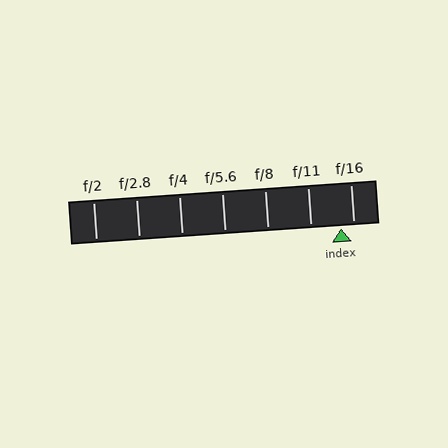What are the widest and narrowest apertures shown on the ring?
The widest aperture shown is f/2 and the narrowest is f/16.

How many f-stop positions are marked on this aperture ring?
There are 7 f-stop positions marked.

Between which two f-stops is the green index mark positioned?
The index mark is between f/11 and f/16.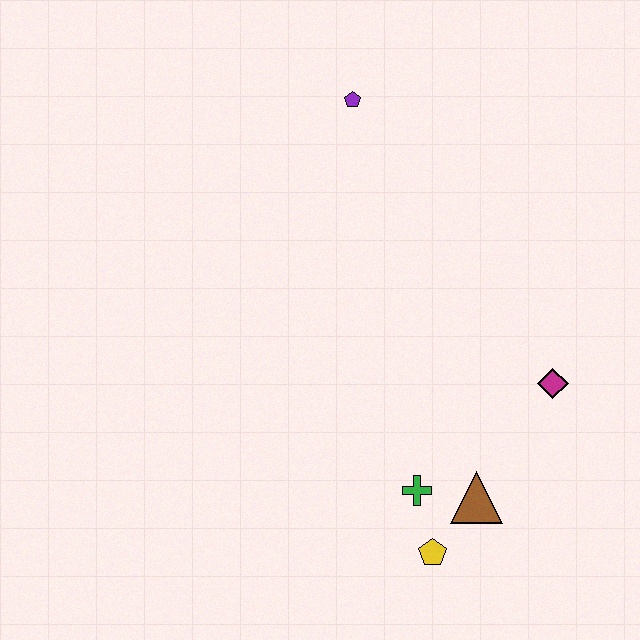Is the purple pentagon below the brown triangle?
No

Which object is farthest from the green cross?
The purple pentagon is farthest from the green cross.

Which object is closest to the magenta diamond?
The brown triangle is closest to the magenta diamond.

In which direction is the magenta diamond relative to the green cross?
The magenta diamond is to the right of the green cross.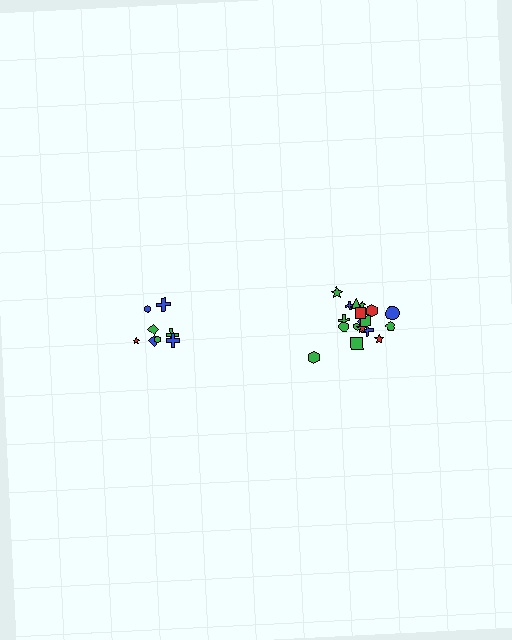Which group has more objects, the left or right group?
The right group.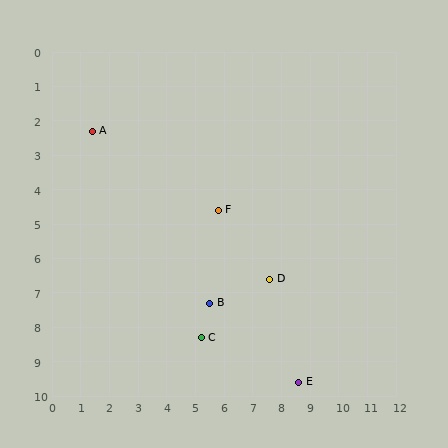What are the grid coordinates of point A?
Point A is at approximately (1.4, 2.3).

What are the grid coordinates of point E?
Point E is at approximately (8.6, 9.6).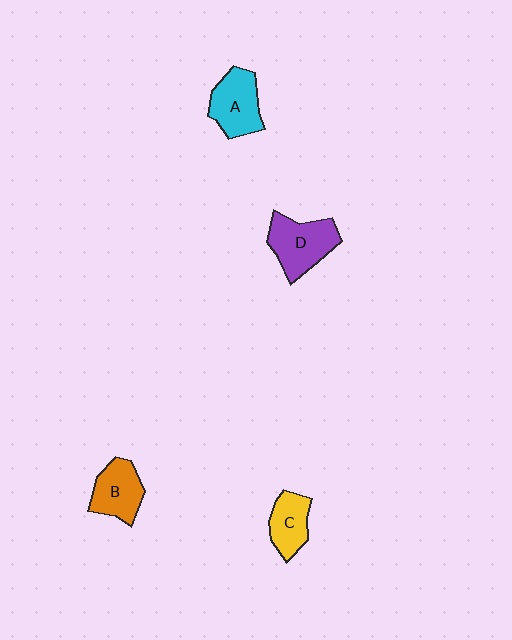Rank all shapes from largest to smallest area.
From largest to smallest: D (purple), A (cyan), B (orange), C (yellow).